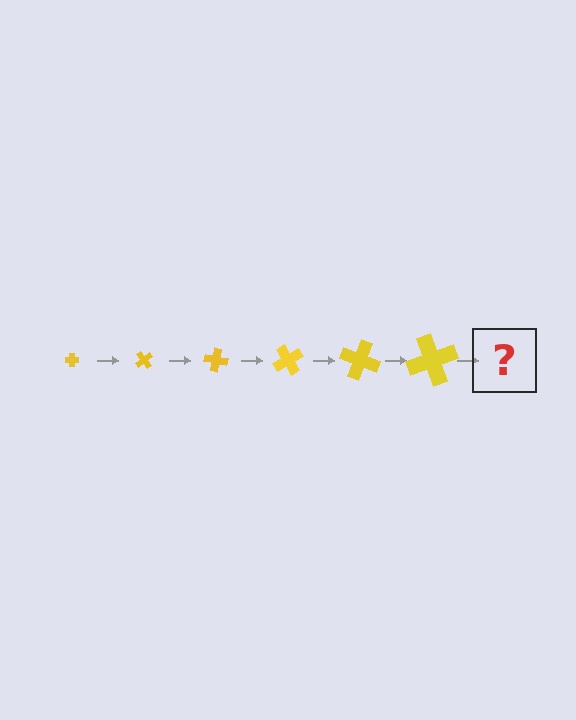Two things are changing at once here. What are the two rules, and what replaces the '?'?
The two rules are that the cross grows larger each step and it rotates 50 degrees each step. The '?' should be a cross, larger than the previous one and rotated 300 degrees from the start.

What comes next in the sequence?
The next element should be a cross, larger than the previous one and rotated 300 degrees from the start.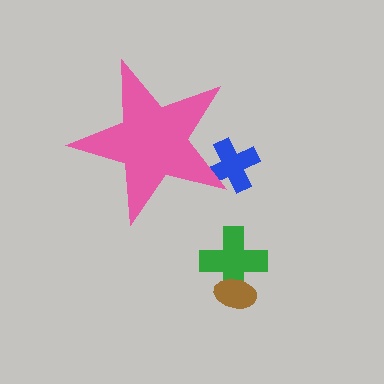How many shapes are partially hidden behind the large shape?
1 shape is partially hidden.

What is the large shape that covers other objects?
A pink star.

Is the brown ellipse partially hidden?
No, the brown ellipse is fully visible.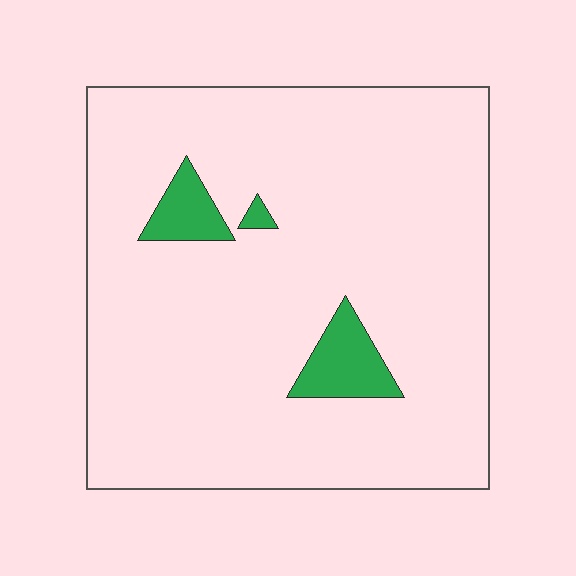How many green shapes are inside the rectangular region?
3.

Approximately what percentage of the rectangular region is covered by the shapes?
Approximately 5%.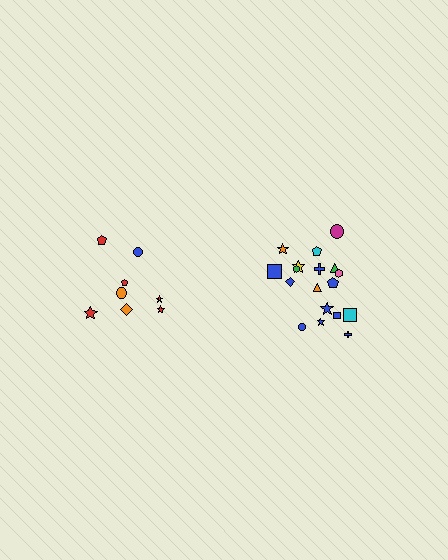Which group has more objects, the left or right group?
The right group.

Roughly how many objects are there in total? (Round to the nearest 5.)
Roughly 25 objects in total.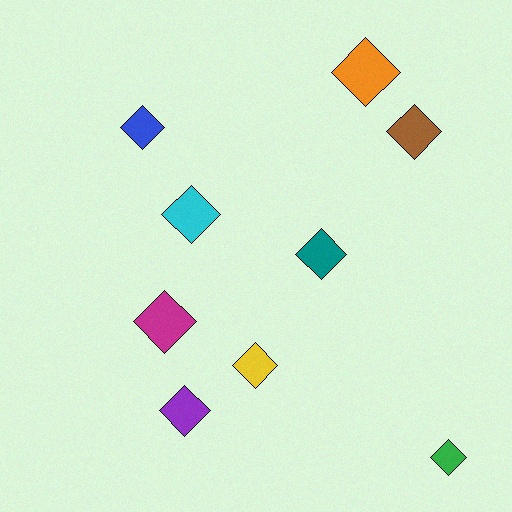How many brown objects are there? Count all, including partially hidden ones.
There is 1 brown object.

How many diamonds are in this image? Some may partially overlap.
There are 9 diamonds.